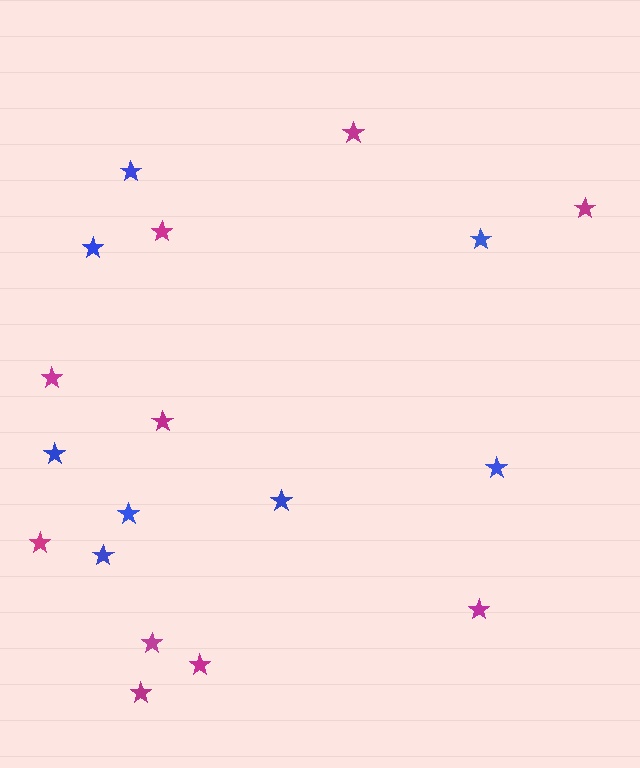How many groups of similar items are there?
There are 2 groups: one group of blue stars (8) and one group of magenta stars (10).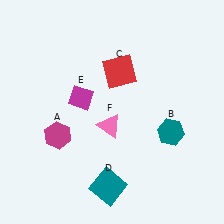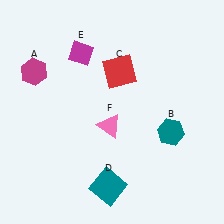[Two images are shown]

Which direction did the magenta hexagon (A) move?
The magenta hexagon (A) moved up.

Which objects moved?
The objects that moved are: the magenta hexagon (A), the magenta diamond (E).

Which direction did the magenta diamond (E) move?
The magenta diamond (E) moved up.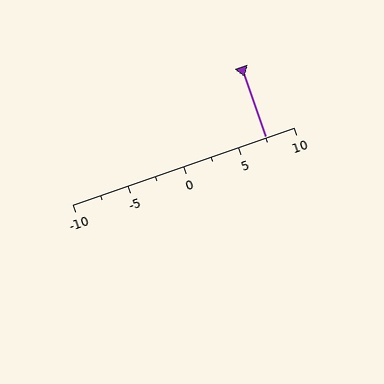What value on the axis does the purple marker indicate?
The marker indicates approximately 7.5.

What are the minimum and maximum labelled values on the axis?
The axis runs from -10 to 10.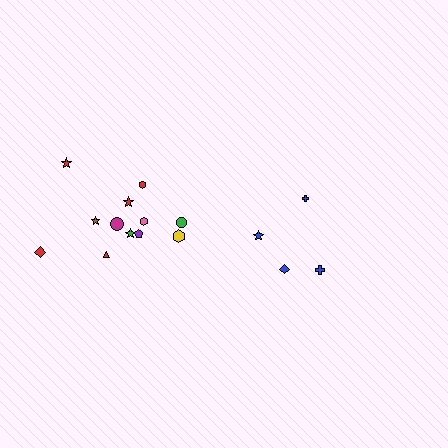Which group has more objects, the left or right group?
The left group.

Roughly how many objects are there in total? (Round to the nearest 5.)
Roughly 15 objects in total.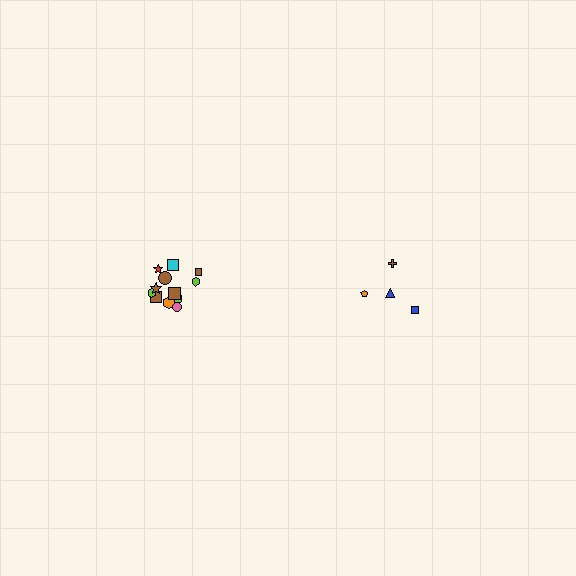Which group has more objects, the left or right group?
The left group.